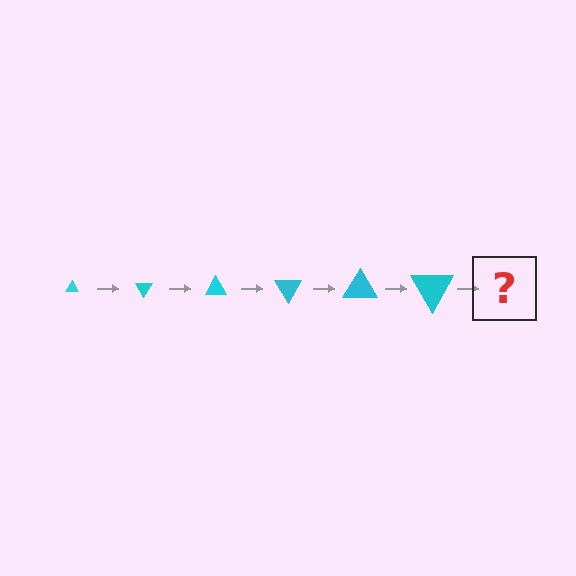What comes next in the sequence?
The next element should be a triangle, larger than the previous one and rotated 360 degrees from the start.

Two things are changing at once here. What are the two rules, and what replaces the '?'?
The two rules are that the triangle grows larger each step and it rotates 60 degrees each step. The '?' should be a triangle, larger than the previous one and rotated 360 degrees from the start.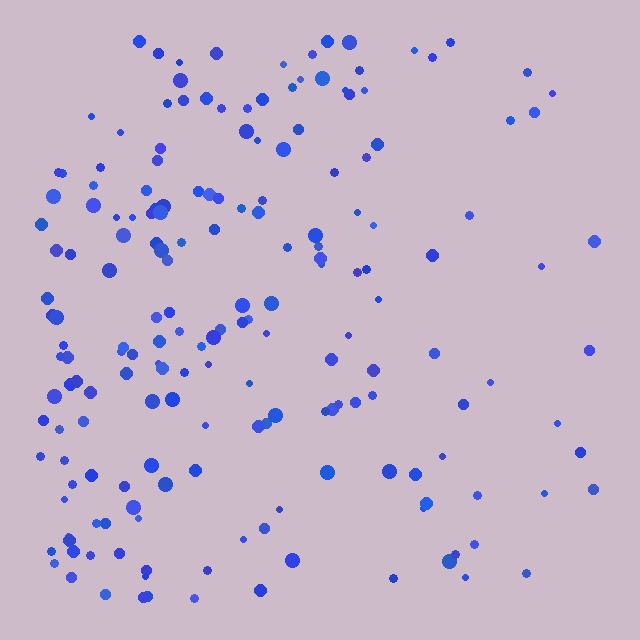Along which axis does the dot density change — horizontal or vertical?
Horizontal.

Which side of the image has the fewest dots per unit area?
The right.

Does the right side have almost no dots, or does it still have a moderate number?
Still a moderate number, just noticeably fewer than the left.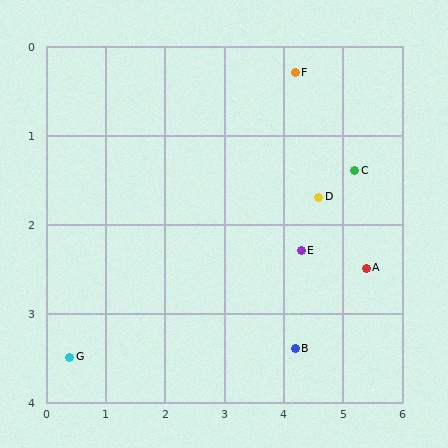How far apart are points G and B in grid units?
Points G and B are about 3.8 grid units apart.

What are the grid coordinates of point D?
Point D is at approximately (4.6, 1.7).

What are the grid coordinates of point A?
Point A is at approximately (5.4, 2.5).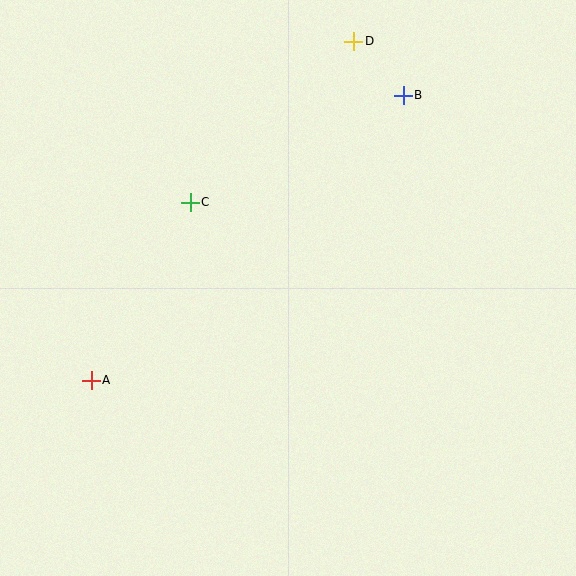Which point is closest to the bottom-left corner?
Point A is closest to the bottom-left corner.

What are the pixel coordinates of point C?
Point C is at (190, 202).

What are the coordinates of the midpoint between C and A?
The midpoint between C and A is at (141, 291).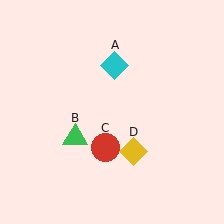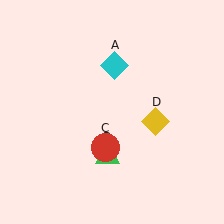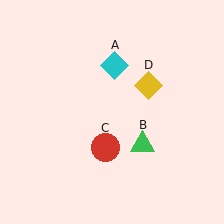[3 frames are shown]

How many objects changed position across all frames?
2 objects changed position: green triangle (object B), yellow diamond (object D).